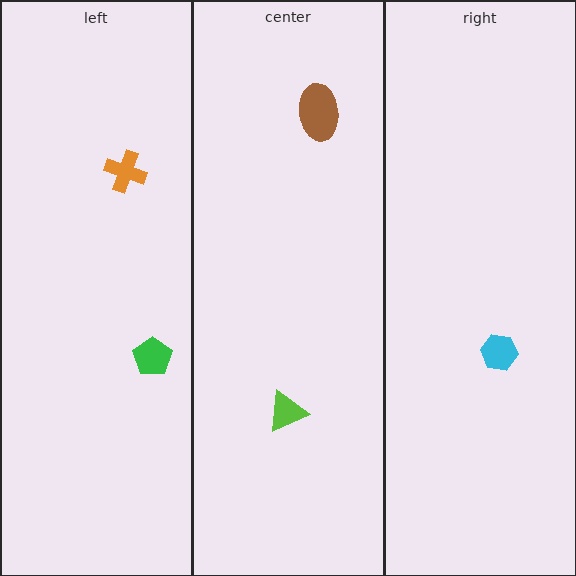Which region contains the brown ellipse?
The center region.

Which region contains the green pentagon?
The left region.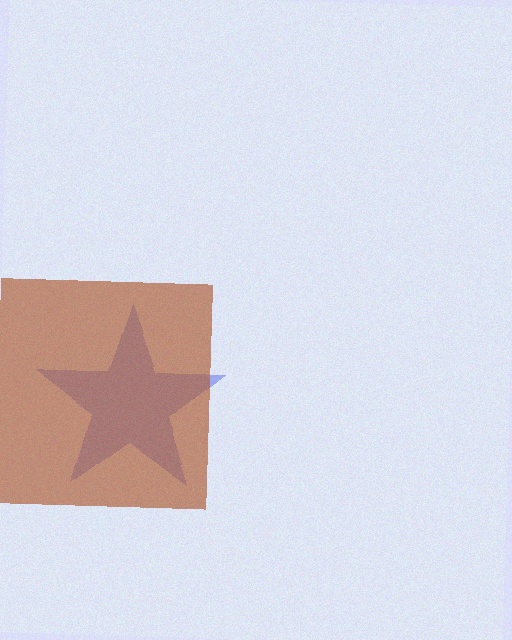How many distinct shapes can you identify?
There are 2 distinct shapes: a blue star, a brown square.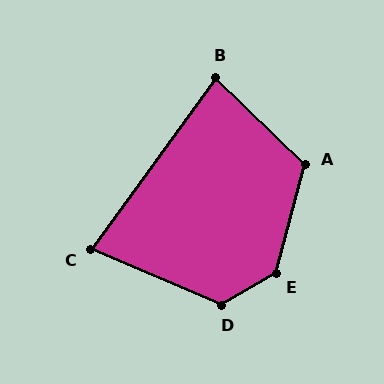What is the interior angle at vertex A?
Approximately 119 degrees (obtuse).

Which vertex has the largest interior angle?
E, at approximately 136 degrees.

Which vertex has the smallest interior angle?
C, at approximately 77 degrees.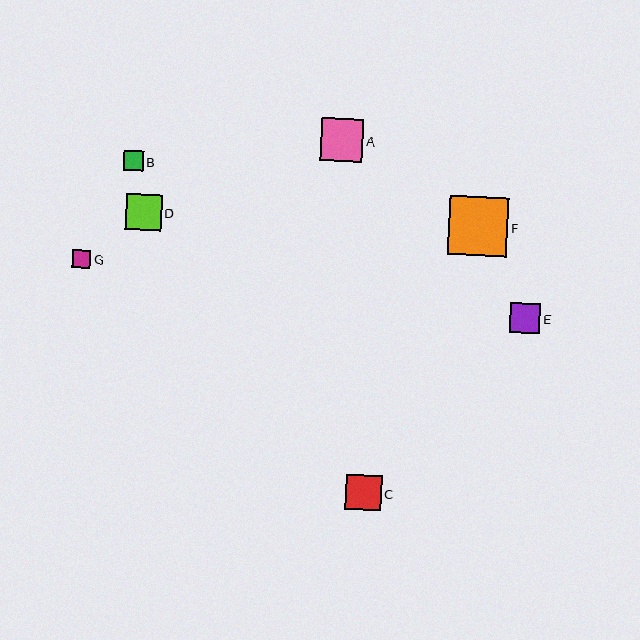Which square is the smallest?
Square G is the smallest with a size of approximately 19 pixels.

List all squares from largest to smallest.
From largest to smallest: F, A, D, C, E, B, G.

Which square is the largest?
Square F is the largest with a size of approximately 59 pixels.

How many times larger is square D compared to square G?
Square D is approximately 1.9 times the size of square G.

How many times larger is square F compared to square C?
Square F is approximately 1.7 times the size of square C.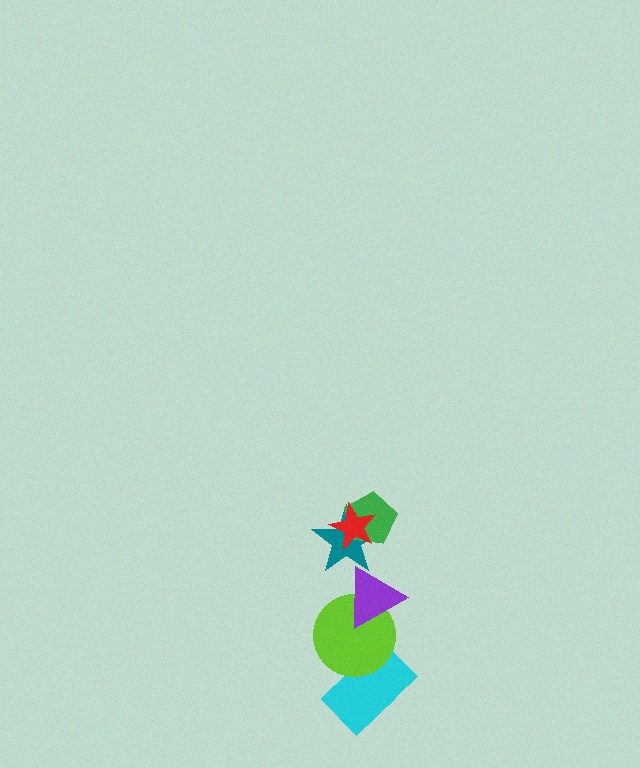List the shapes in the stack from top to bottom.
From top to bottom: the red star, the green pentagon, the teal star, the purple triangle, the lime circle, the cyan rectangle.